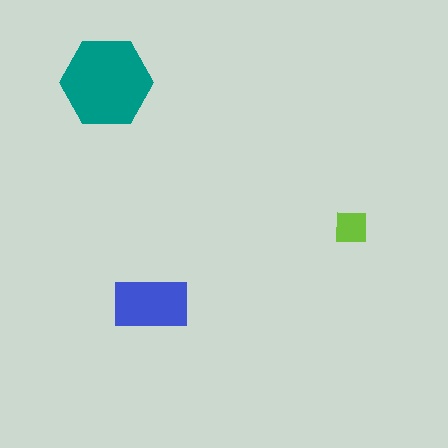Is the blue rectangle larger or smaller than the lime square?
Larger.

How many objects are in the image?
There are 3 objects in the image.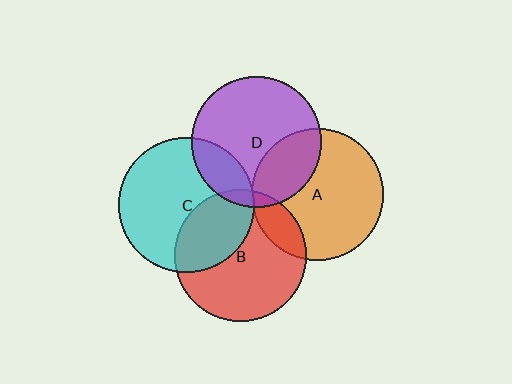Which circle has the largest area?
Circle C (cyan).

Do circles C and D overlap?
Yes.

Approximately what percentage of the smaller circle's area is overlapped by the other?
Approximately 20%.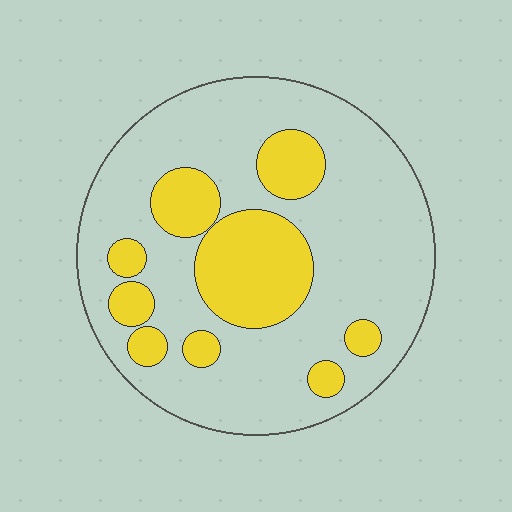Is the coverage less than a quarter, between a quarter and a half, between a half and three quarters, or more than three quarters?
Between a quarter and a half.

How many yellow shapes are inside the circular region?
9.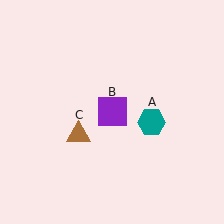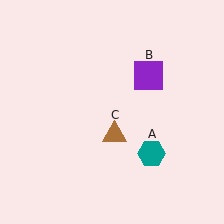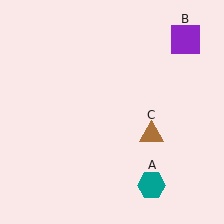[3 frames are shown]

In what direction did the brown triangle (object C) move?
The brown triangle (object C) moved right.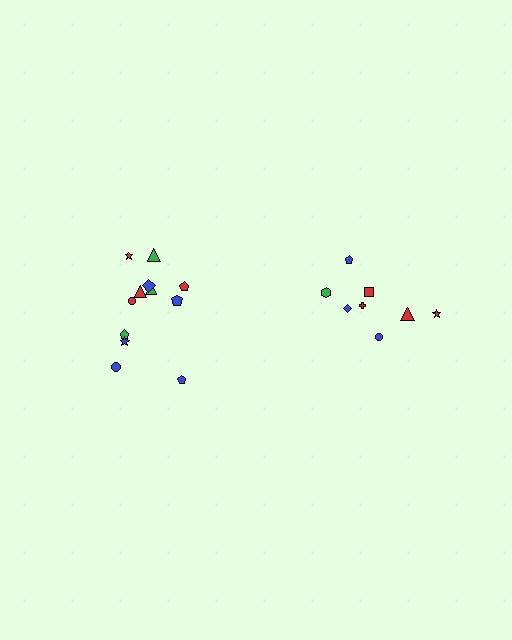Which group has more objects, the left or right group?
The left group.